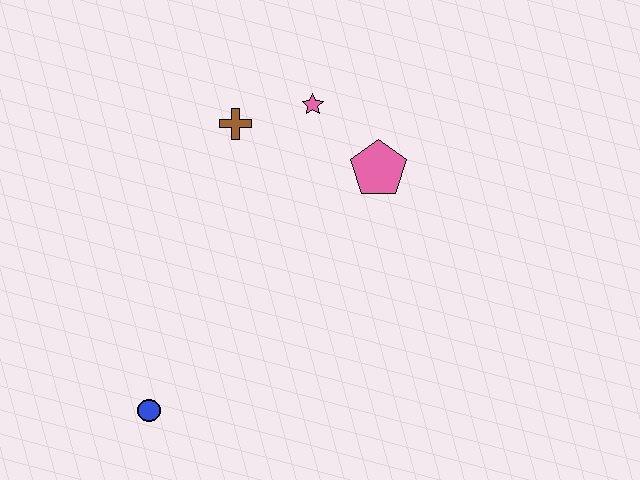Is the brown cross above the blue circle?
Yes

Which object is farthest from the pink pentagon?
The blue circle is farthest from the pink pentagon.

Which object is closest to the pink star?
The brown cross is closest to the pink star.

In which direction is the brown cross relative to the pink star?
The brown cross is to the left of the pink star.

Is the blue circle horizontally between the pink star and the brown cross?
No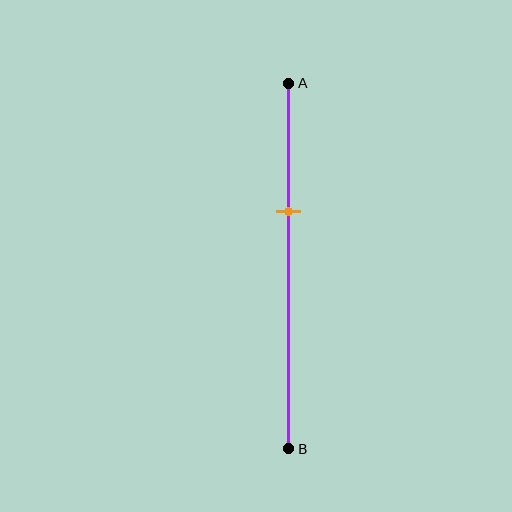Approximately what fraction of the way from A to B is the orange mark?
The orange mark is approximately 35% of the way from A to B.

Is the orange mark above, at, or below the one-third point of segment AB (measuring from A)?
The orange mark is approximately at the one-third point of segment AB.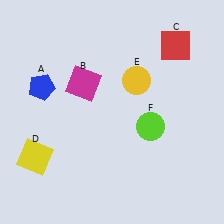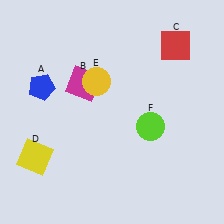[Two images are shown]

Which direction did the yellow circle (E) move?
The yellow circle (E) moved left.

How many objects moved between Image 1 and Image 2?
1 object moved between the two images.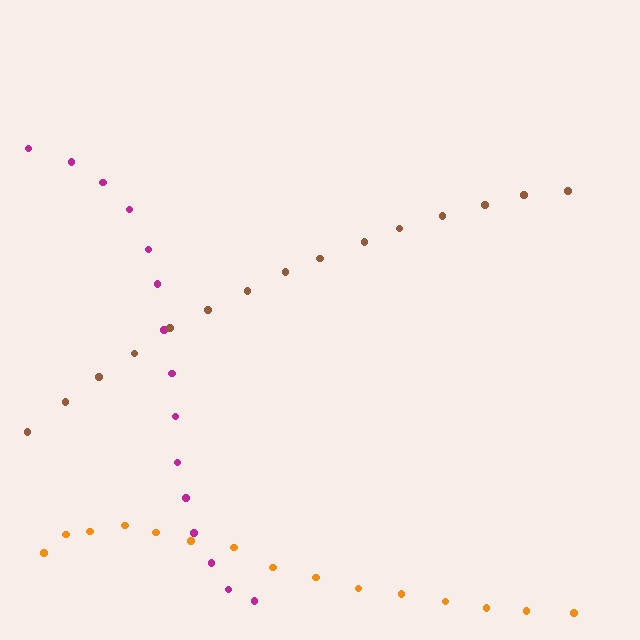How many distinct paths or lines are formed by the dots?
There are 3 distinct paths.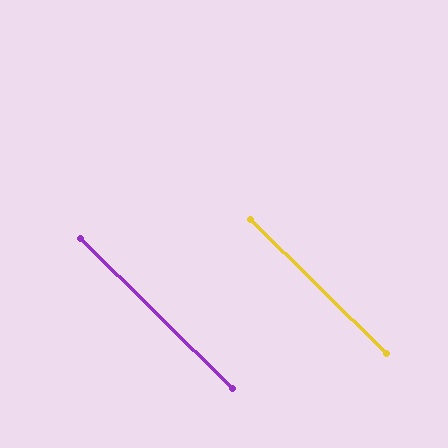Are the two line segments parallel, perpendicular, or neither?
Parallel — their directions differ by only 0.3°.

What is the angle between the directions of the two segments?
Approximately 0 degrees.